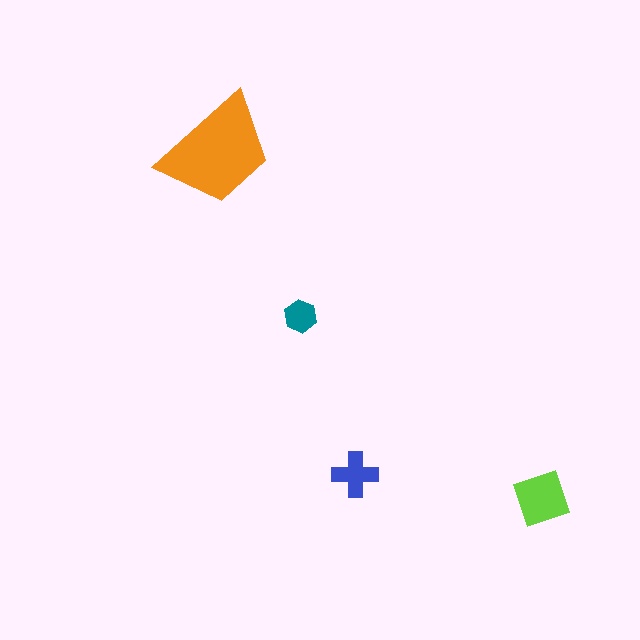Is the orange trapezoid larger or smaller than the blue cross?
Larger.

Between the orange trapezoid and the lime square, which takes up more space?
The orange trapezoid.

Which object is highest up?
The orange trapezoid is topmost.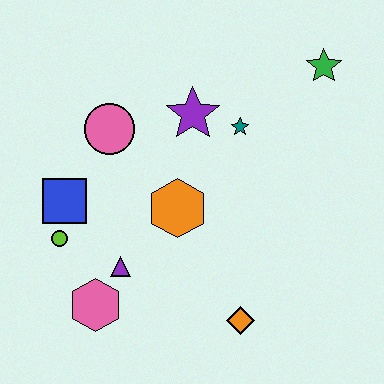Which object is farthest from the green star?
The pink hexagon is farthest from the green star.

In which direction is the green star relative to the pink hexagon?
The green star is above the pink hexagon.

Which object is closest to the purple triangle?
The pink hexagon is closest to the purple triangle.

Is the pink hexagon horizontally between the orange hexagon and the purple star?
No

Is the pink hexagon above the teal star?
No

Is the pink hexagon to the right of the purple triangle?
No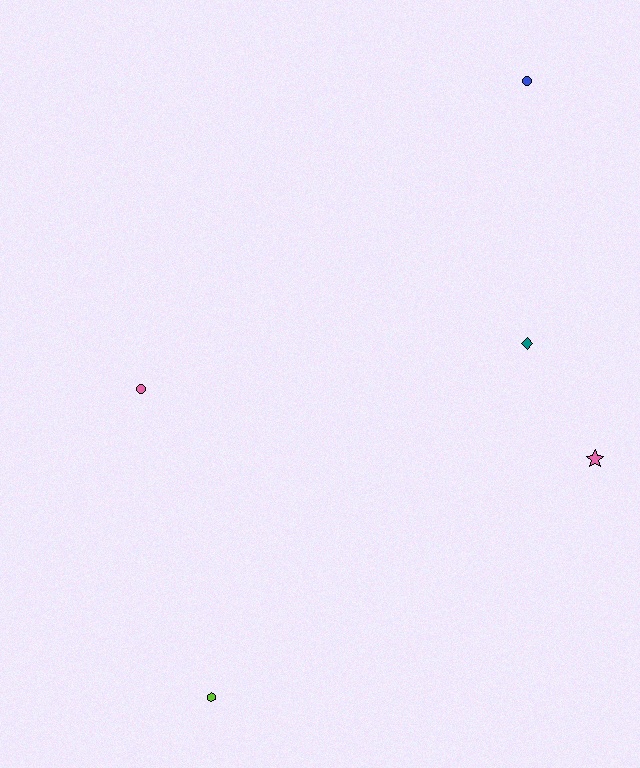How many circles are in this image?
There are 2 circles.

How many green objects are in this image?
There are no green objects.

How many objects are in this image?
There are 5 objects.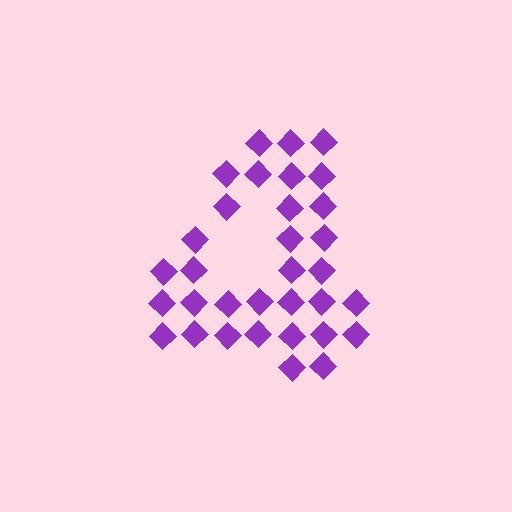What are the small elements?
The small elements are diamonds.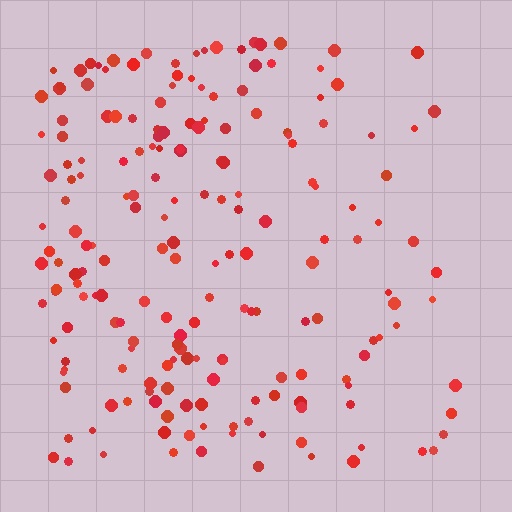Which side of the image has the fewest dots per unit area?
The right.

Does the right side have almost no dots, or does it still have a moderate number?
Still a moderate number, just noticeably fewer than the left.